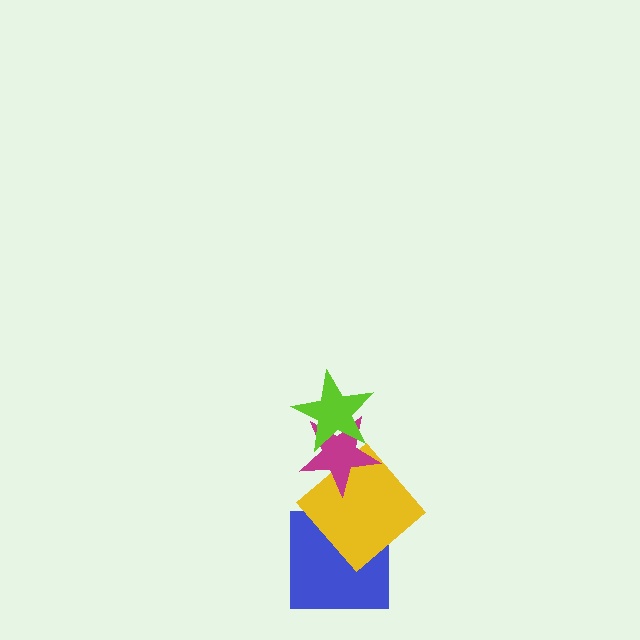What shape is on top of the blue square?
The yellow diamond is on top of the blue square.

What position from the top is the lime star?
The lime star is 1st from the top.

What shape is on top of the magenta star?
The lime star is on top of the magenta star.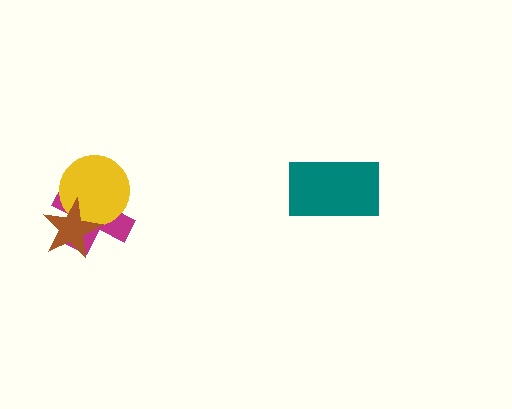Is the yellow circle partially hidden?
Yes, it is partially covered by another shape.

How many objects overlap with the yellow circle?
2 objects overlap with the yellow circle.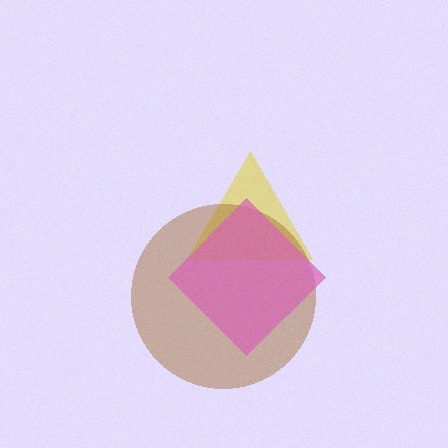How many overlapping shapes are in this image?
There are 3 overlapping shapes in the image.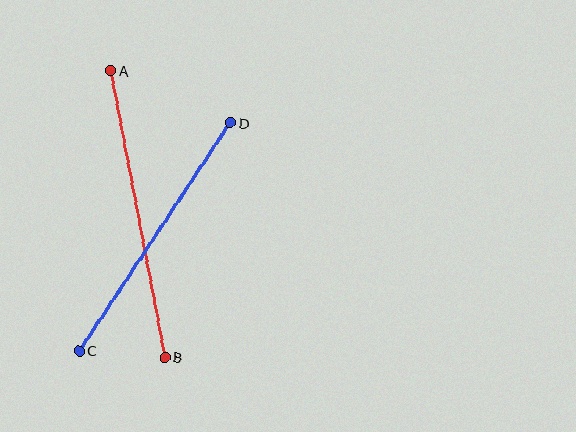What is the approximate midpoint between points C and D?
The midpoint is at approximately (155, 237) pixels.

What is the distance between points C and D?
The distance is approximately 273 pixels.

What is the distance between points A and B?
The distance is approximately 292 pixels.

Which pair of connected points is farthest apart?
Points A and B are farthest apart.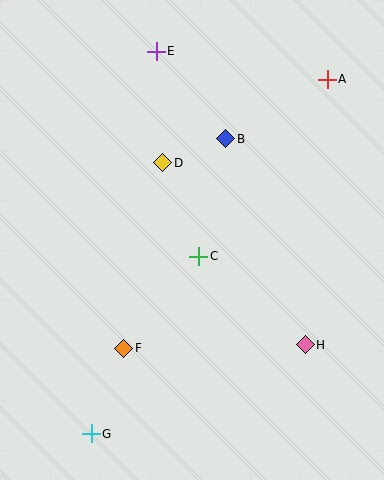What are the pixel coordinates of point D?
Point D is at (163, 163).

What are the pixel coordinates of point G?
Point G is at (91, 434).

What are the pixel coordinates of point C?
Point C is at (199, 256).